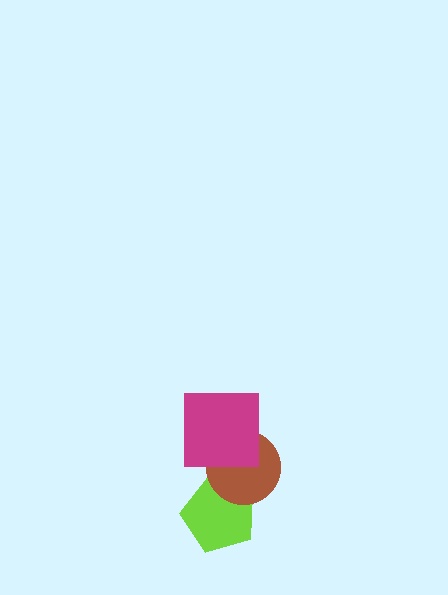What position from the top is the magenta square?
The magenta square is 1st from the top.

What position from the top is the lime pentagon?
The lime pentagon is 3rd from the top.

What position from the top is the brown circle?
The brown circle is 2nd from the top.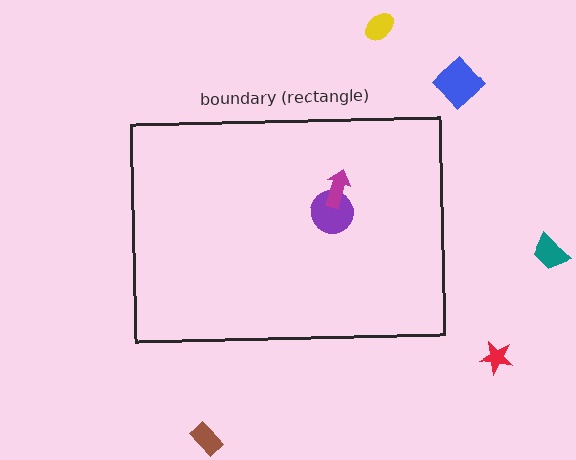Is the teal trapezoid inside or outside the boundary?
Outside.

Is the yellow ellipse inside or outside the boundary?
Outside.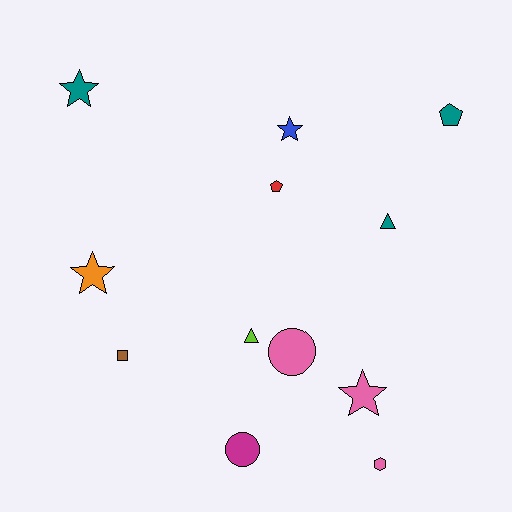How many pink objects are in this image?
There are 3 pink objects.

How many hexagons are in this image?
There is 1 hexagon.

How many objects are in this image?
There are 12 objects.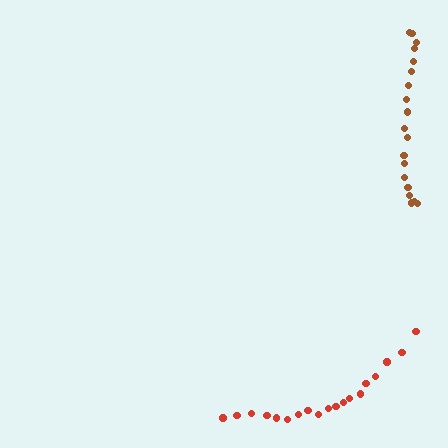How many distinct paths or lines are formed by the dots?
There are 2 distinct paths.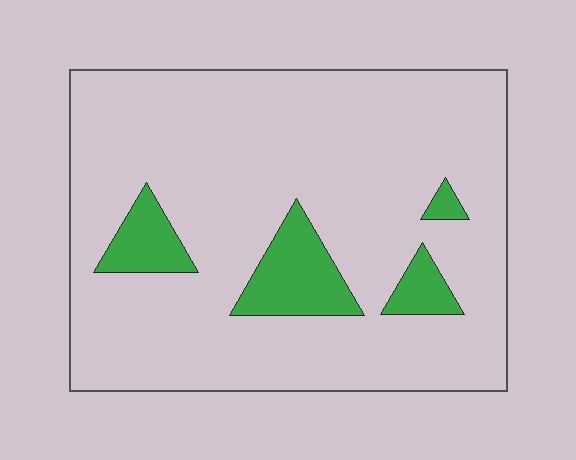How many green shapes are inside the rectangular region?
4.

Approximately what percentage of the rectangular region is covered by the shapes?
Approximately 10%.